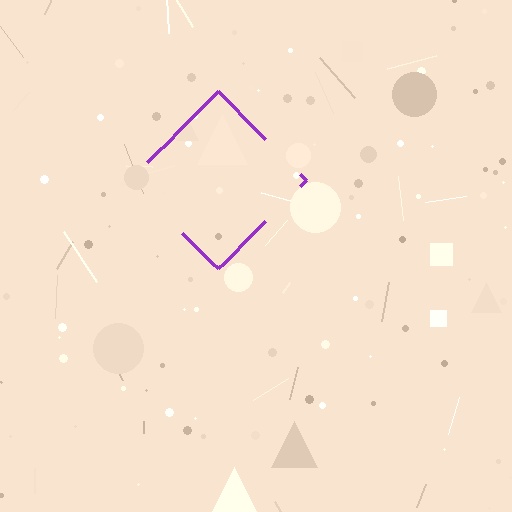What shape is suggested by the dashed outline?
The dashed outline suggests a diamond.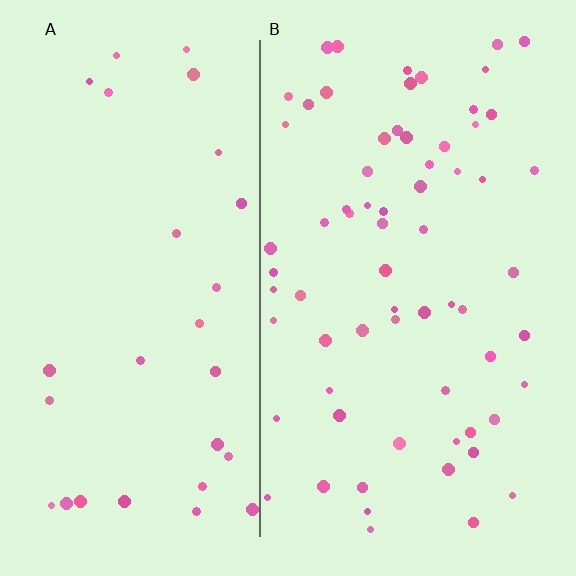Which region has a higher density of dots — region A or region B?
B (the right).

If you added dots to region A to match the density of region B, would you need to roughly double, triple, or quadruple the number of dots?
Approximately double.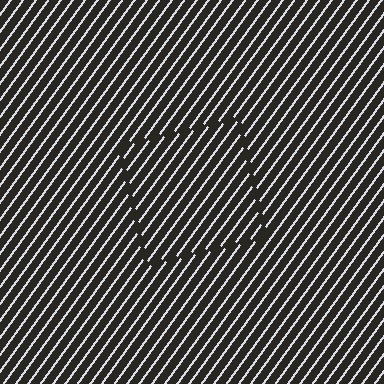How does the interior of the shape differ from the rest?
The interior of the shape contains the same grating, shifted by half a period — the contour is defined by the phase discontinuity where line-ends from the inner and outer gratings abut.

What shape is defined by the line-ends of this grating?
An illusory square. The interior of the shape contains the same grating, shifted by half a period — the contour is defined by the phase discontinuity where line-ends from the inner and outer gratings abut.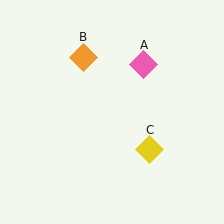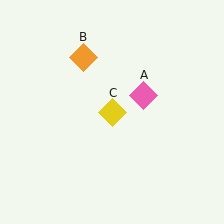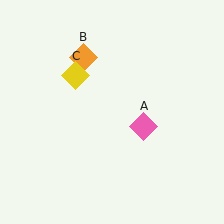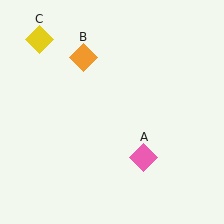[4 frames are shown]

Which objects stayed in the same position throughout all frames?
Orange diamond (object B) remained stationary.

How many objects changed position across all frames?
2 objects changed position: pink diamond (object A), yellow diamond (object C).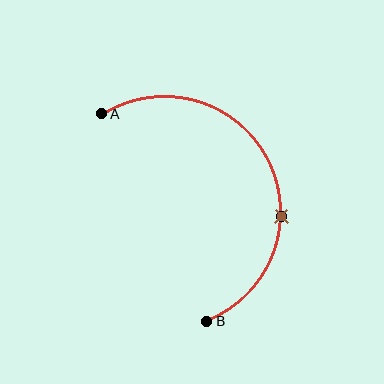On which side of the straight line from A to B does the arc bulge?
The arc bulges to the right of the straight line connecting A and B.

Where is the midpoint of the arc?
The arc midpoint is the point on the curve farthest from the straight line joining A and B. It sits to the right of that line.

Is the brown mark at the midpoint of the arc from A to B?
No. The brown mark lies on the arc but is closer to endpoint B. The arc midpoint would be at the point on the curve equidistant along the arc from both A and B.